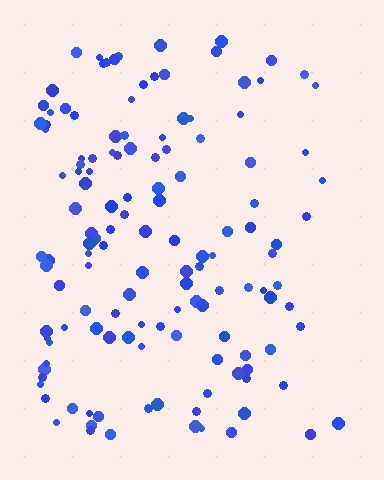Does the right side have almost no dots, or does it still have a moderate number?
Still a moderate number, just noticeably fewer than the left.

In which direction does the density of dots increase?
From right to left, with the left side densest.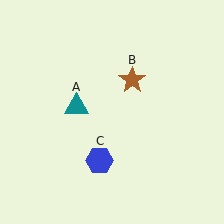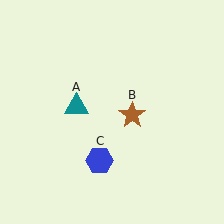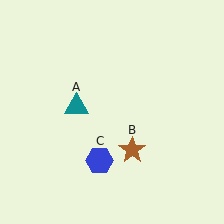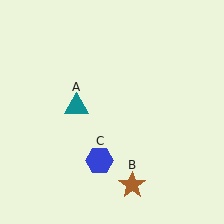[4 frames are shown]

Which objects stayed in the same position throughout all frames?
Teal triangle (object A) and blue hexagon (object C) remained stationary.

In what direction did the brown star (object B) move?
The brown star (object B) moved down.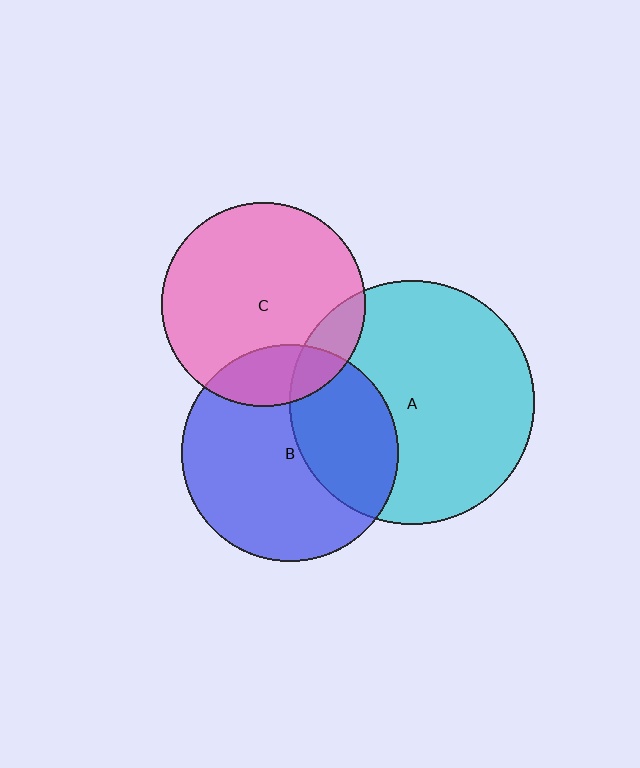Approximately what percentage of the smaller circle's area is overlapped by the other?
Approximately 35%.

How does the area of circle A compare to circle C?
Approximately 1.4 times.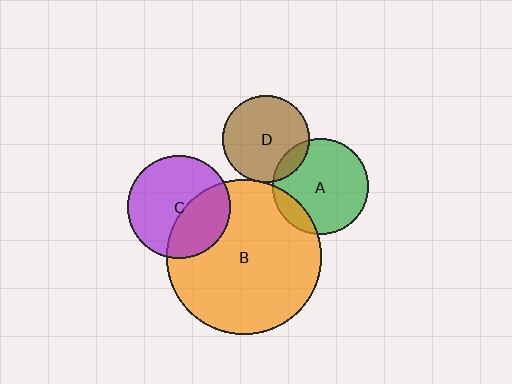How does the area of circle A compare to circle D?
Approximately 1.2 times.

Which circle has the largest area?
Circle B (orange).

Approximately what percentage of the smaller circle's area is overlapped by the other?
Approximately 5%.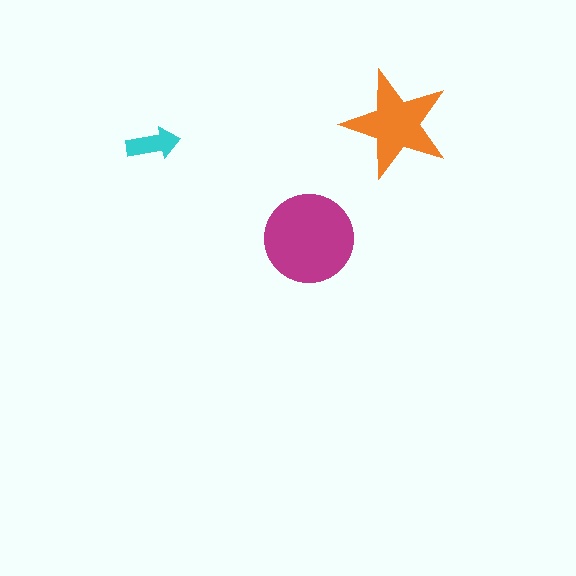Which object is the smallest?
The cyan arrow.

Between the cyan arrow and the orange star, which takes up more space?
The orange star.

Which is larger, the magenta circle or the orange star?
The magenta circle.